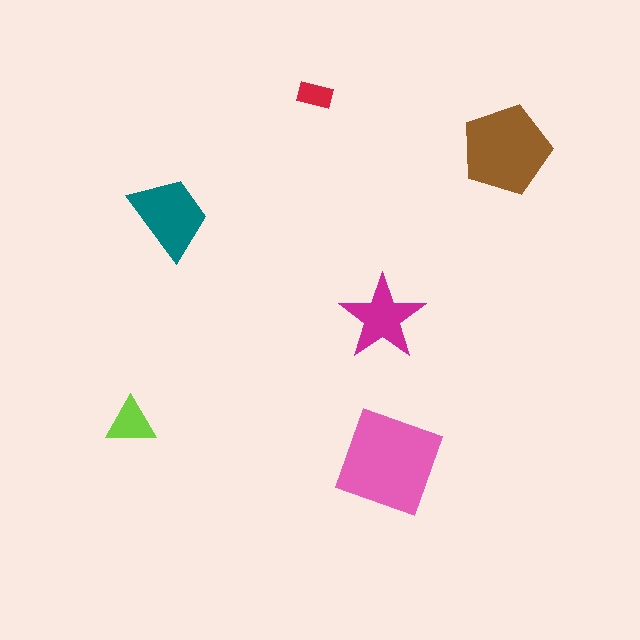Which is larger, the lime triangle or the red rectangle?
The lime triangle.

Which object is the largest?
The pink square.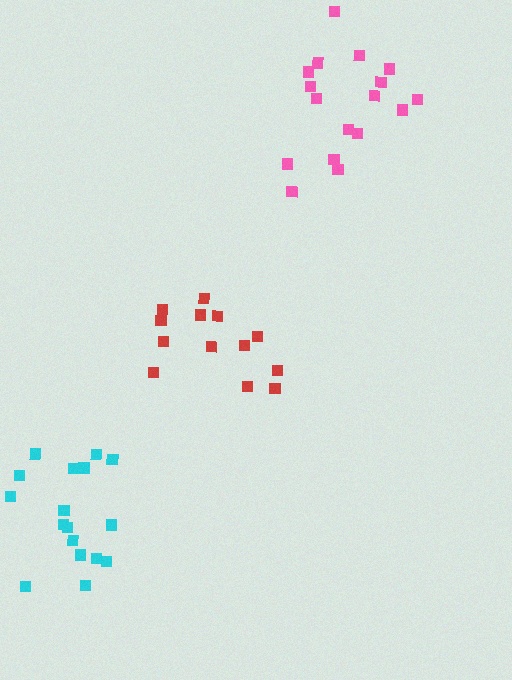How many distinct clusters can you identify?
There are 3 distinct clusters.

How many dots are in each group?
Group 1: 17 dots, Group 2: 13 dots, Group 3: 17 dots (47 total).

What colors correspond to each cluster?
The clusters are colored: cyan, red, pink.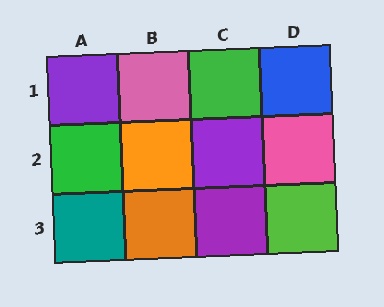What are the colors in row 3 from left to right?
Teal, orange, purple, lime.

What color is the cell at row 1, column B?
Pink.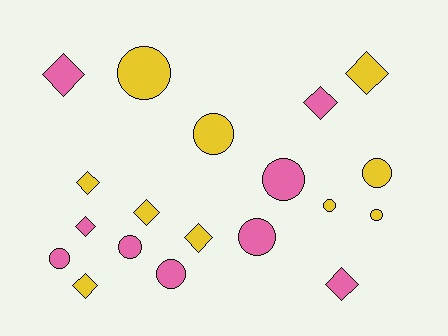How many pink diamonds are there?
There are 4 pink diamonds.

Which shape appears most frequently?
Circle, with 10 objects.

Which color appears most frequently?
Yellow, with 10 objects.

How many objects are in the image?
There are 19 objects.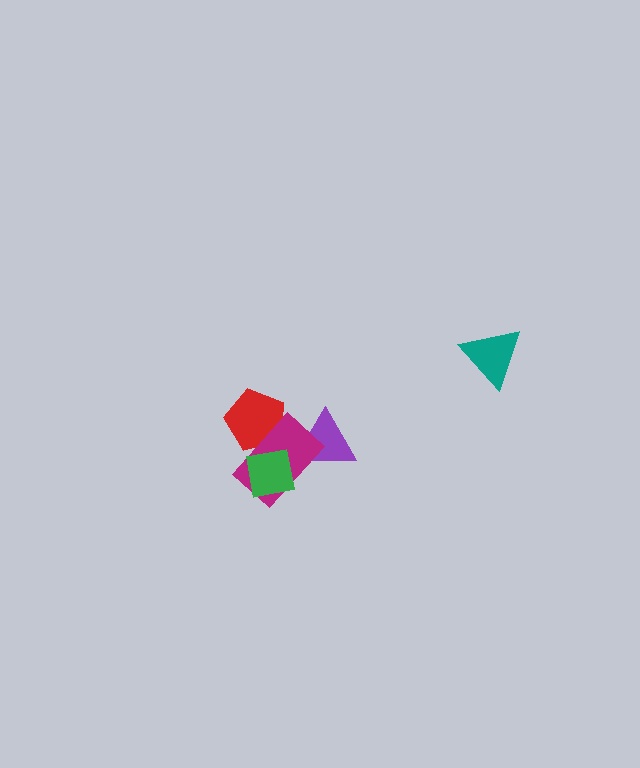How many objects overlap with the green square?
2 objects overlap with the green square.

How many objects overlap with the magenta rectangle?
3 objects overlap with the magenta rectangle.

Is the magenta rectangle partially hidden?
Yes, it is partially covered by another shape.